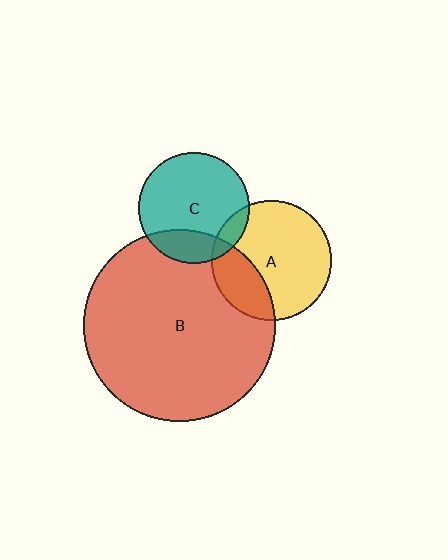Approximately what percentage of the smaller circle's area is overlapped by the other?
Approximately 20%.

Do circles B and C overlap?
Yes.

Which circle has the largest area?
Circle B (red).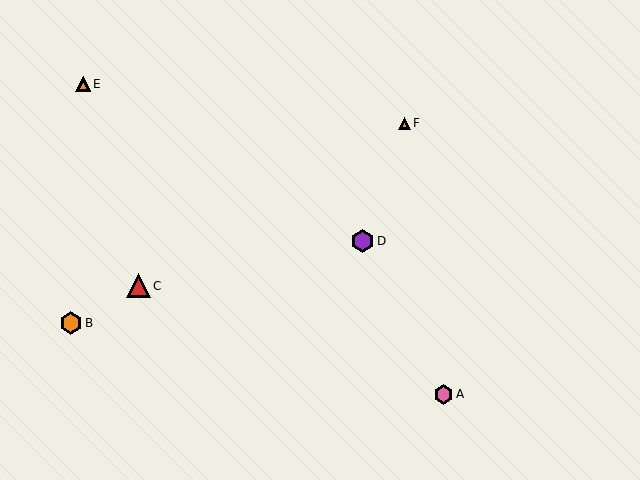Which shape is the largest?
The red triangle (labeled C) is the largest.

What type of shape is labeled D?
Shape D is a purple hexagon.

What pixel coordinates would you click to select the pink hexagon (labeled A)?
Click at (443, 394) to select the pink hexagon A.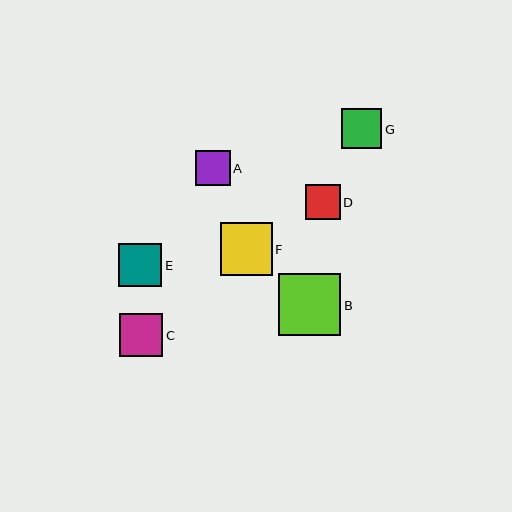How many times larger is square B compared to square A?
Square B is approximately 1.8 times the size of square A.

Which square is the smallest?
Square A is the smallest with a size of approximately 35 pixels.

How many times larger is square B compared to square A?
Square B is approximately 1.8 times the size of square A.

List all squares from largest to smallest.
From largest to smallest: B, F, E, C, G, D, A.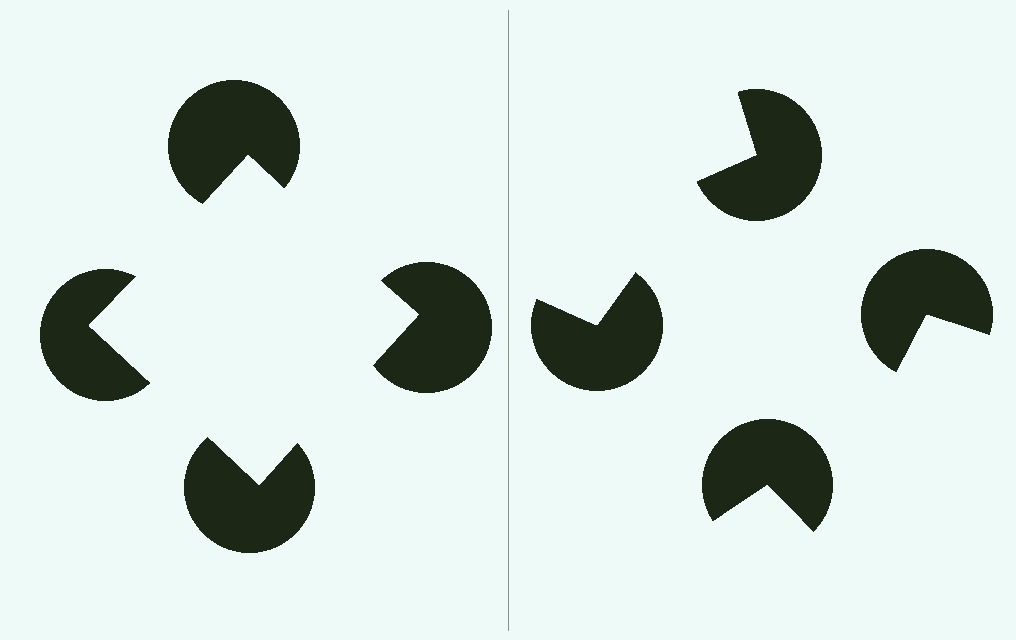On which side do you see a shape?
An illusory square appears on the left side. On the right side the wedge cuts are rotated, so no coherent shape forms.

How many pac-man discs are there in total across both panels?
8 — 4 on each side.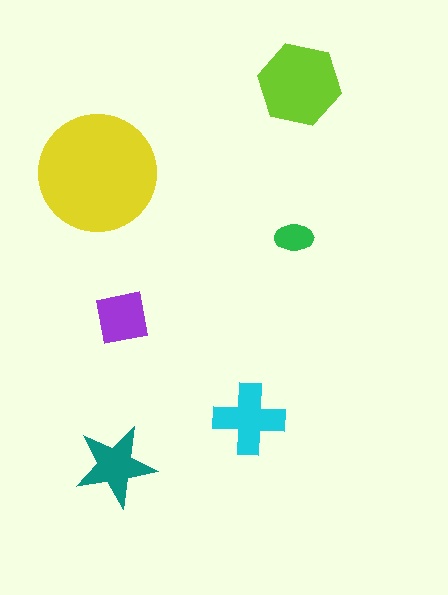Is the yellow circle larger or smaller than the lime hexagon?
Larger.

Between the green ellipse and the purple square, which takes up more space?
The purple square.